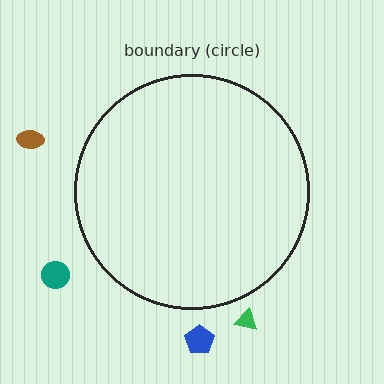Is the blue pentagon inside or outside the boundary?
Outside.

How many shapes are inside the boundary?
0 inside, 4 outside.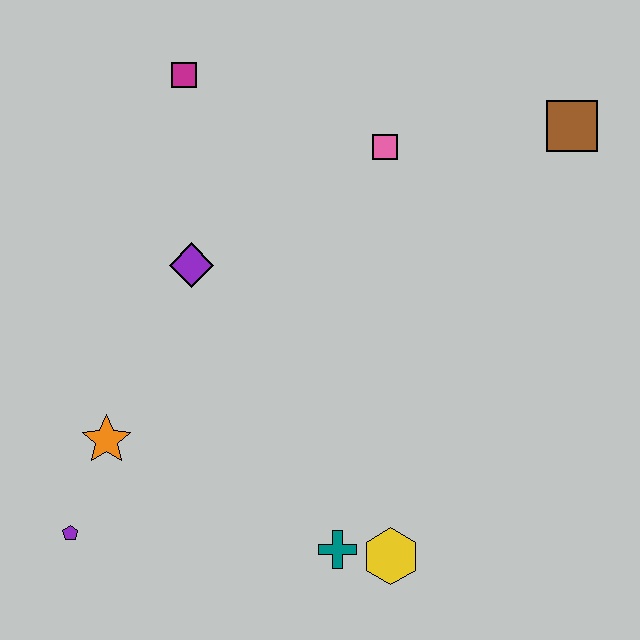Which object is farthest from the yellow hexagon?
The magenta square is farthest from the yellow hexagon.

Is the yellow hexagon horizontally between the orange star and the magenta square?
No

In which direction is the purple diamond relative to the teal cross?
The purple diamond is above the teal cross.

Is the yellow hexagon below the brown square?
Yes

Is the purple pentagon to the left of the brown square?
Yes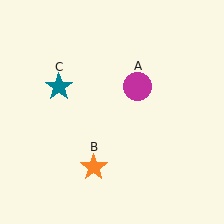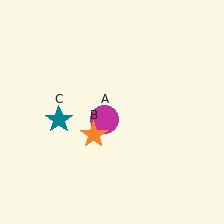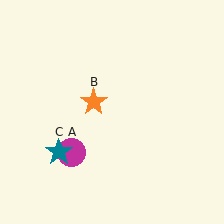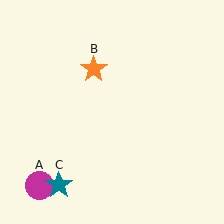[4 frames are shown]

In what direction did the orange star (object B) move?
The orange star (object B) moved up.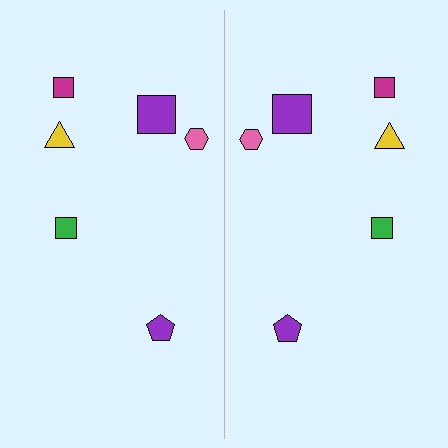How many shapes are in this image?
There are 12 shapes in this image.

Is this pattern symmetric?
Yes, this pattern has bilateral (reflection) symmetry.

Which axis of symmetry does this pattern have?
The pattern has a vertical axis of symmetry running through the center of the image.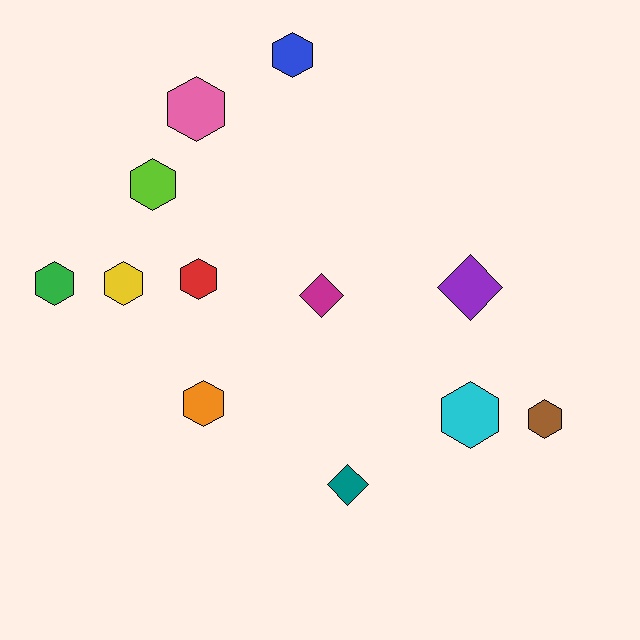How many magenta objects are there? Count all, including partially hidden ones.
There is 1 magenta object.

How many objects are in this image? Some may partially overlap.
There are 12 objects.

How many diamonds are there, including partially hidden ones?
There are 3 diamonds.